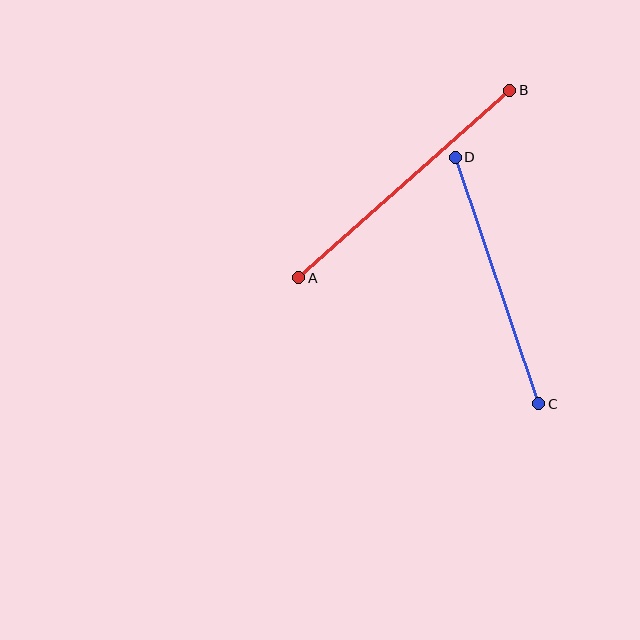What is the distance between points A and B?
The distance is approximately 282 pixels.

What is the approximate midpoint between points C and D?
The midpoint is at approximately (497, 281) pixels.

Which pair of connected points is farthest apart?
Points A and B are farthest apart.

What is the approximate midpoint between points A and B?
The midpoint is at approximately (404, 184) pixels.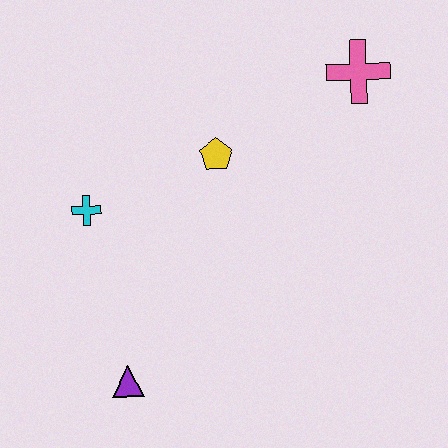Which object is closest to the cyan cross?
The yellow pentagon is closest to the cyan cross.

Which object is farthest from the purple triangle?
The pink cross is farthest from the purple triangle.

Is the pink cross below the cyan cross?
No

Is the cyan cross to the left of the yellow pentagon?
Yes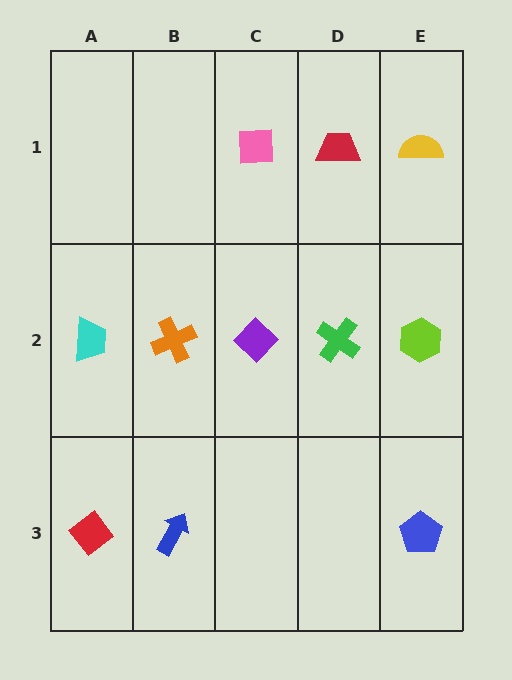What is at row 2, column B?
An orange cross.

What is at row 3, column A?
A red diamond.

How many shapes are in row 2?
5 shapes.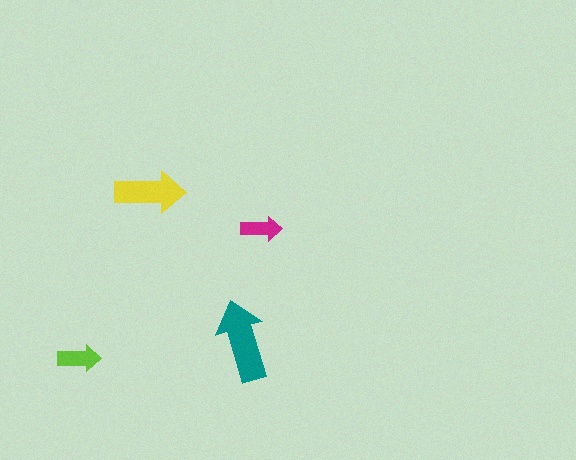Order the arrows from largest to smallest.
the teal one, the yellow one, the lime one, the magenta one.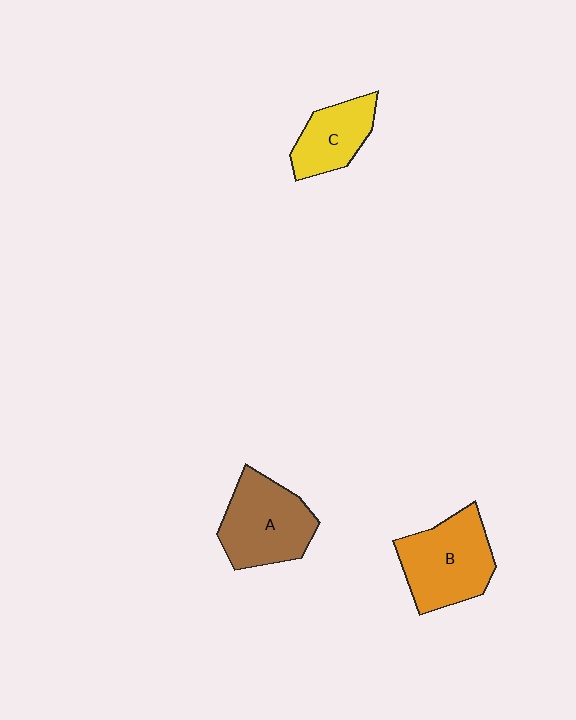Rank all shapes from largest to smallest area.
From largest to smallest: B (orange), A (brown), C (yellow).